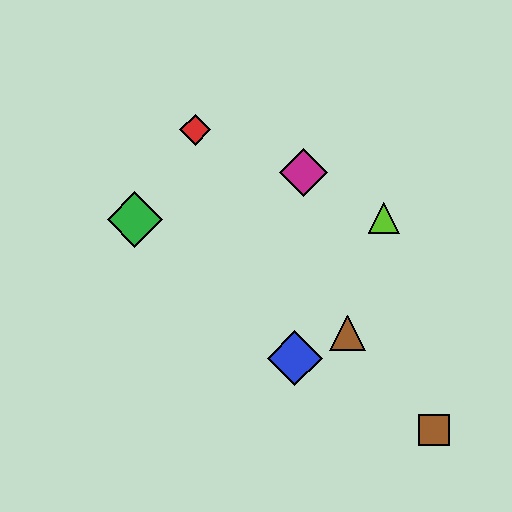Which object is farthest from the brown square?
The red diamond is farthest from the brown square.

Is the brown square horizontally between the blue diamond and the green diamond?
No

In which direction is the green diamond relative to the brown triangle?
The green diamond is to the left of the brown triangle.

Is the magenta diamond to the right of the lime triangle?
No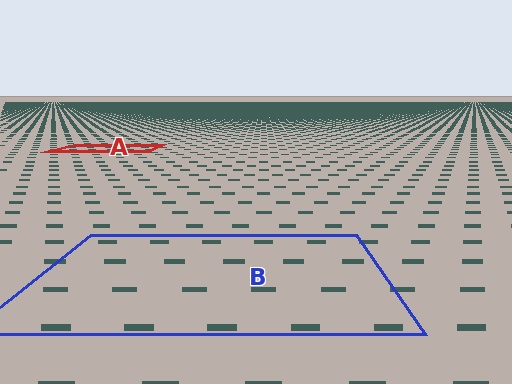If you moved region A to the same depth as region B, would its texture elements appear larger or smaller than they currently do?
They would appear larger. At a closer depth, the same texture elements are projected at a bigger on-screen size.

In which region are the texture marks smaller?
The texture marks are smaller in region A, because it is farther away.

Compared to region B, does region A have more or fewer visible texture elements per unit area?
Region A has more texture elements per unit area — they are packed more densely because it is farther away.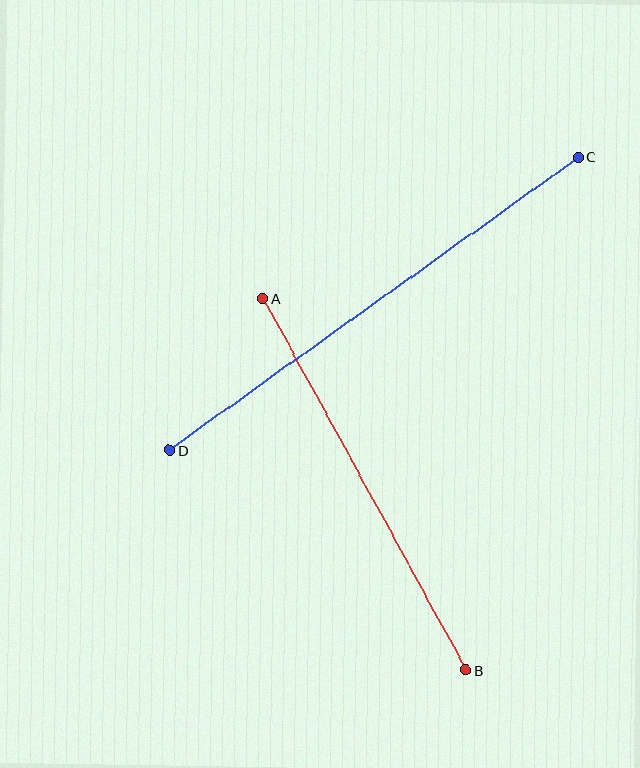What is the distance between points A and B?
The distance is approximately 423 pixels.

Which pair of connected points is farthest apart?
Points C and D are farthest apart.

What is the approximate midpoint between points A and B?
The midpoint is at approximately (365, 484) pixels.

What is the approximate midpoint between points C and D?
The midpoint is at approximately (374, 304) pixels.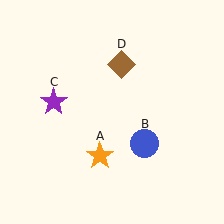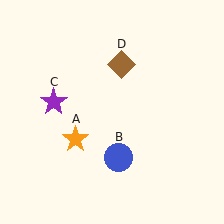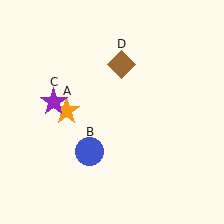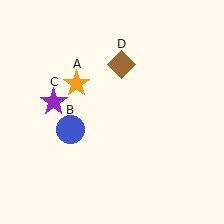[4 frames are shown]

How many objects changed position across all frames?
2 objects changed position: orange star (object A), blue circle (object B).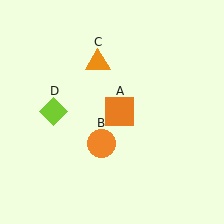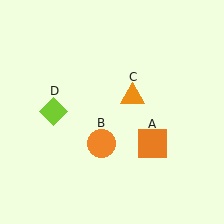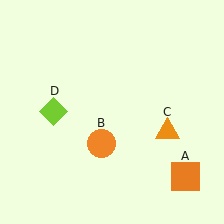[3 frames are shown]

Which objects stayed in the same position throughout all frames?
Orange circle (object B) and lime diamond (object D) remained stationary.